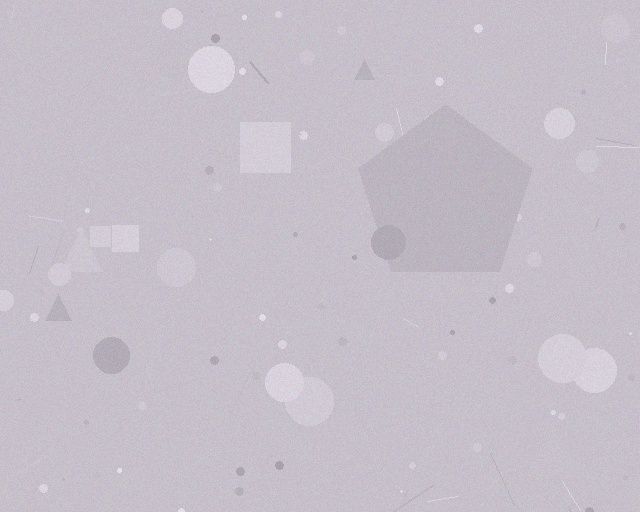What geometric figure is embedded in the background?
A pentagon is embedded in the background.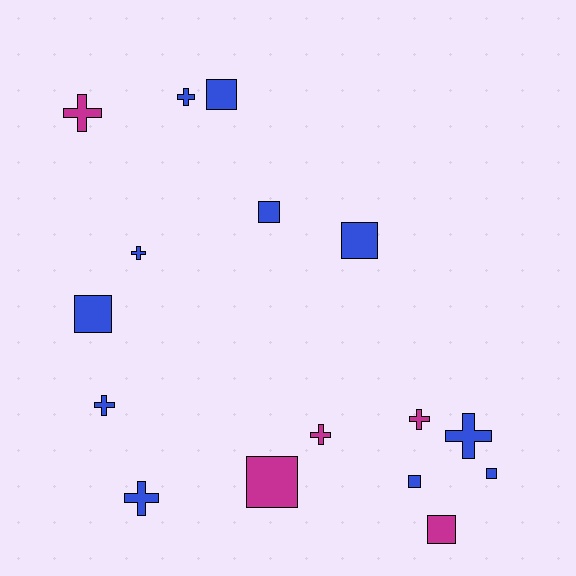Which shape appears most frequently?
Cross, with 8 objects.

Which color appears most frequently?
Blue, with 11 objects.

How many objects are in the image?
There are 16 objects.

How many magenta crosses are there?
There are 3 magenta crosses.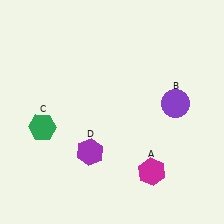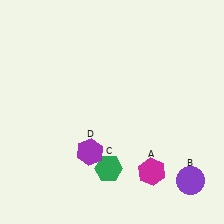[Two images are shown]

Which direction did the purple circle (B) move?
The purple circle (B) moved down.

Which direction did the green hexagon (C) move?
The green hexagon (C) moved right.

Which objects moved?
The objects that moved are: the purple circle (B), the green hexagon (C).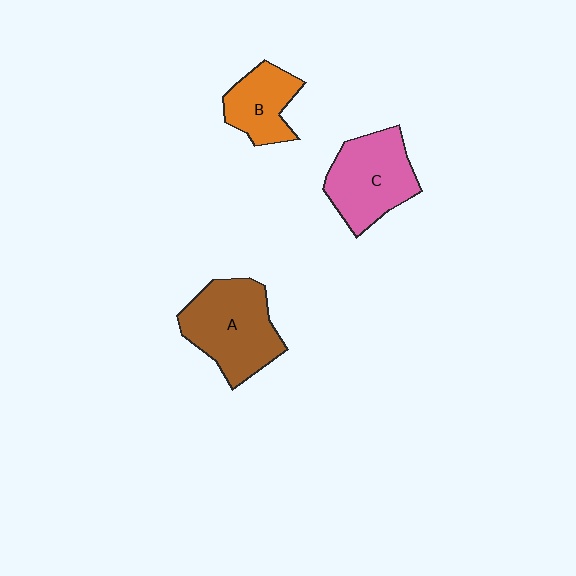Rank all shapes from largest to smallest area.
From largest to smallest: A (brown), C (pink), B (orange).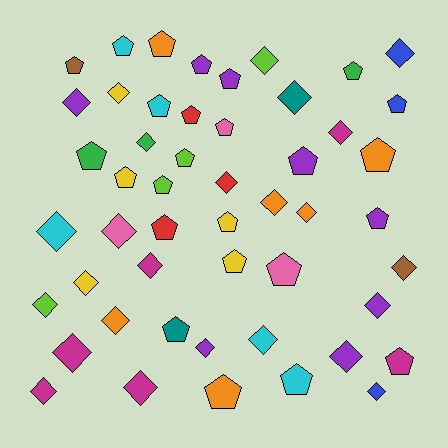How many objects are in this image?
There are 50 objects.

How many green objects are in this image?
There are 3 green objects.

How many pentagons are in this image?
There are 25 pentagons.